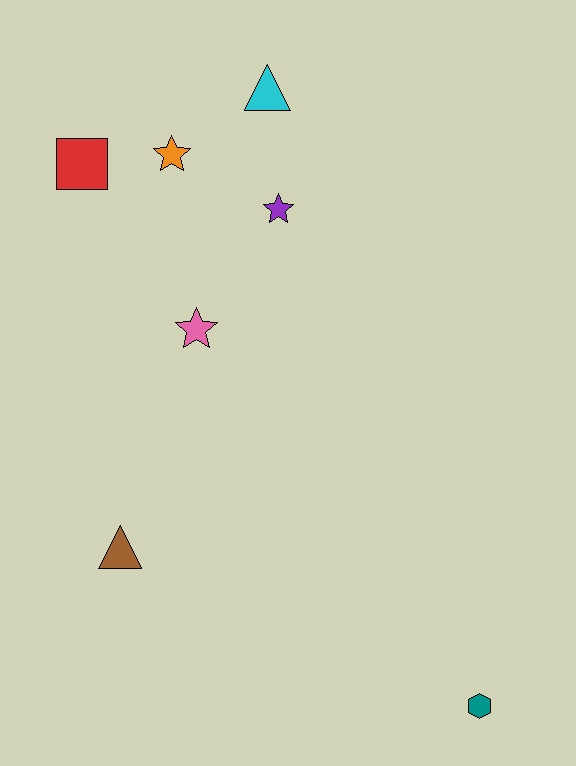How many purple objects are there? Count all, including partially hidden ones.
There is 1 purple object.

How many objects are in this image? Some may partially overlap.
There are 7 objects.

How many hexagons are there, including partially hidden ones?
There is 1 hexagon.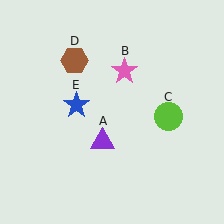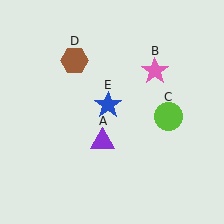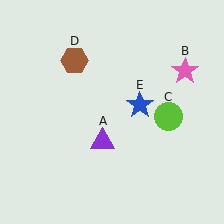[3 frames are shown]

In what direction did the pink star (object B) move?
The pink star (object B) moved right.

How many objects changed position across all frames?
2 objects changed position: pink star (object B), blue star (object E).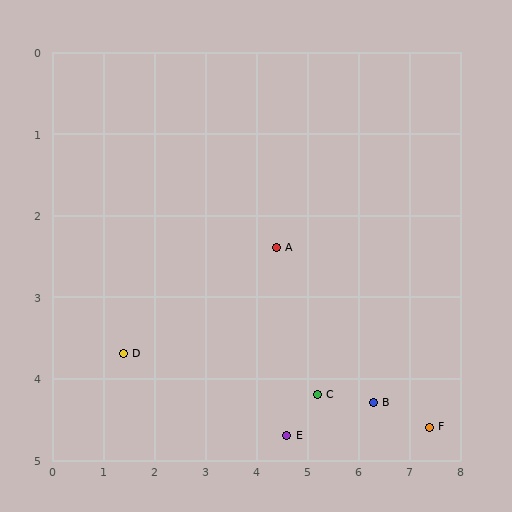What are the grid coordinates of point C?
Point C is at approximately (5.2, 4.2).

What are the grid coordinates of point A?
Point A is at approximately (4.4, 2.4).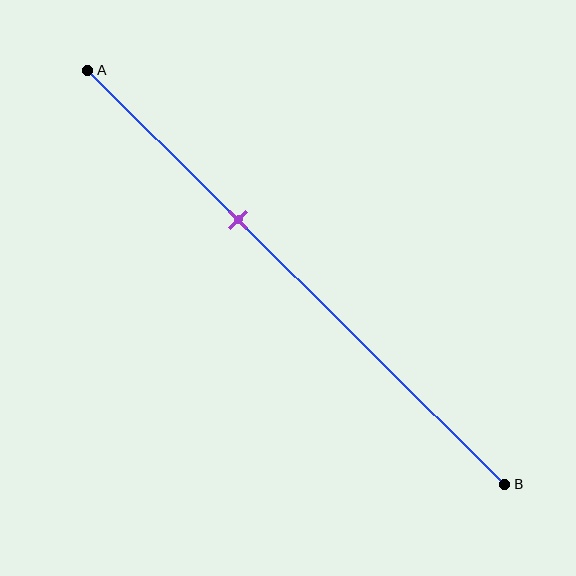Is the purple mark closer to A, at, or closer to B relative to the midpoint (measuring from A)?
The purple mark is closer to point A than the midpoint of segment AB.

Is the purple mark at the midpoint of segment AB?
No, the mark is at about 35% from A, not at the 50% midpoint.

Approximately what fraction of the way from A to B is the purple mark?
The purple mark is approximately 35% of the way from A to B.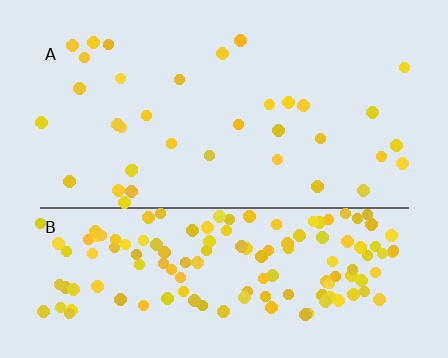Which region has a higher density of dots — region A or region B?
B (the bottom).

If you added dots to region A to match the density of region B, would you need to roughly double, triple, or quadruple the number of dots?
Approximately quadruple.